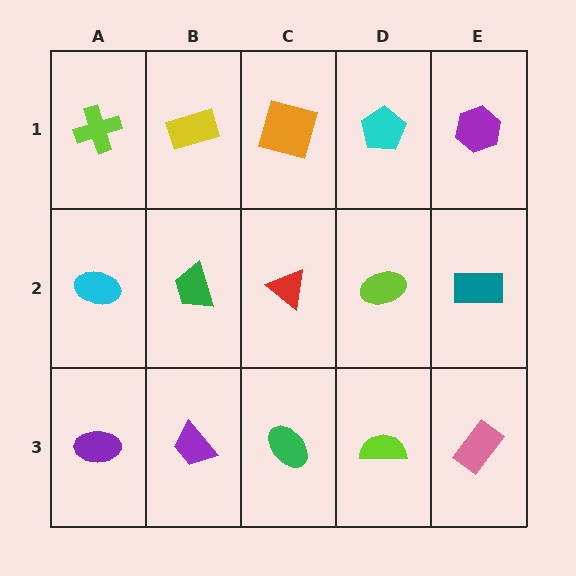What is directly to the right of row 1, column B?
An orange square.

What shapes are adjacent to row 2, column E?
A purple hexagon (row 1, column E), a pink rectangle (row 3, column E), a lime ellipse (row 2, column D).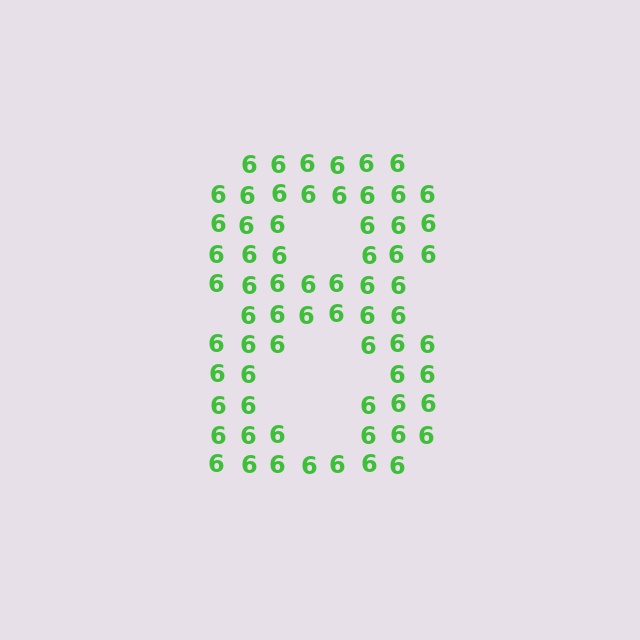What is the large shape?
The large shape is the digit 8.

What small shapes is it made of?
It is made of small digit 6's.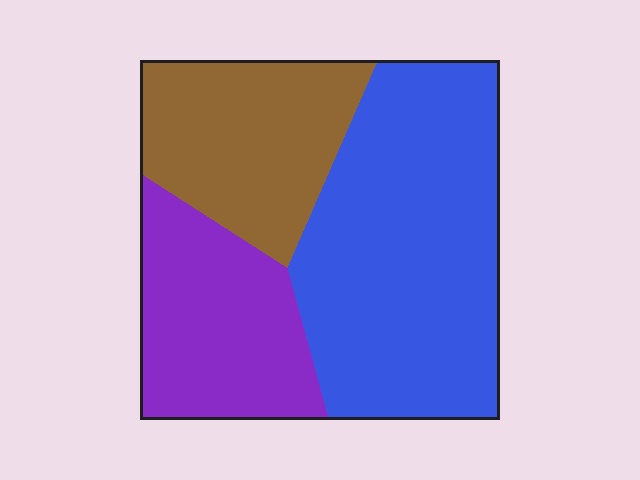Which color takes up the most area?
Blue, at roughly 50%.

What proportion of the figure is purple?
Purple covers about 25% of the figure.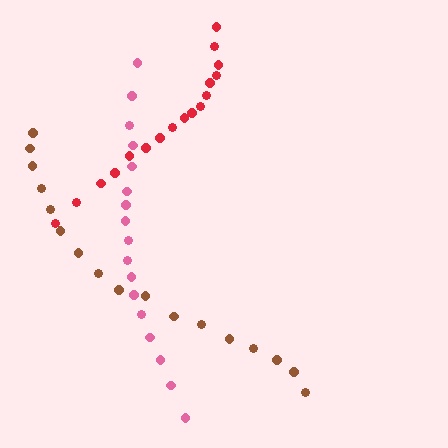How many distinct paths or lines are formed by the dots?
There are 3 distinct paths.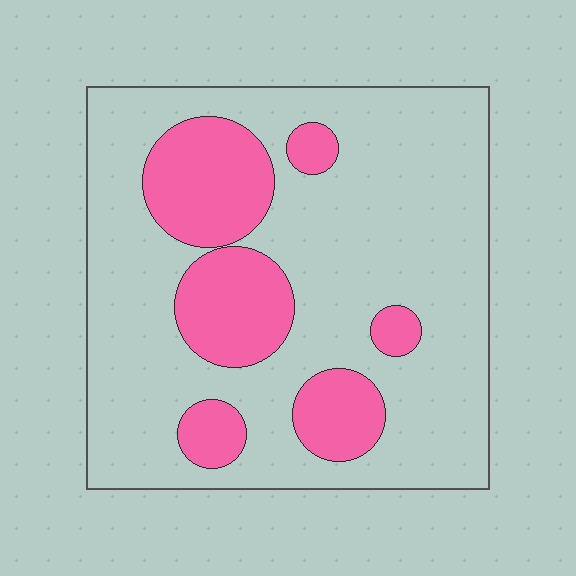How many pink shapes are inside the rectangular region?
6.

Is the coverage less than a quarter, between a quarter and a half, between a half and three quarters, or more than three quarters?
Less than a quarter.